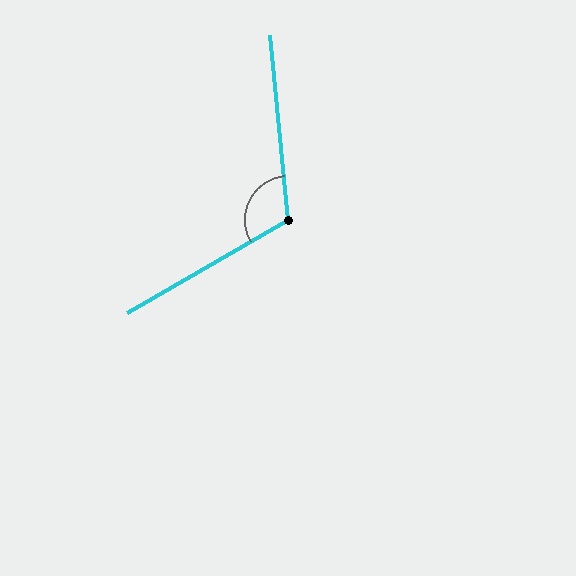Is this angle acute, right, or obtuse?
It is obtuse.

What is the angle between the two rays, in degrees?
Approximately 114 degrees.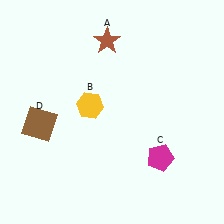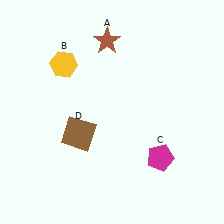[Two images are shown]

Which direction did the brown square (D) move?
The brown square (D) moved right.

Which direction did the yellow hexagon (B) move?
The yellow hexagon (B) moved up.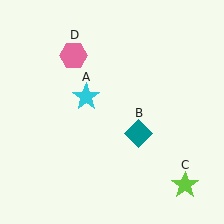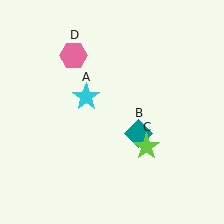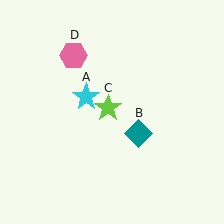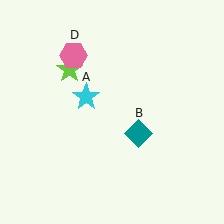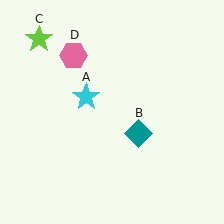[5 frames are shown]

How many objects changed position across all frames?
1 object changed position: lime star (object C).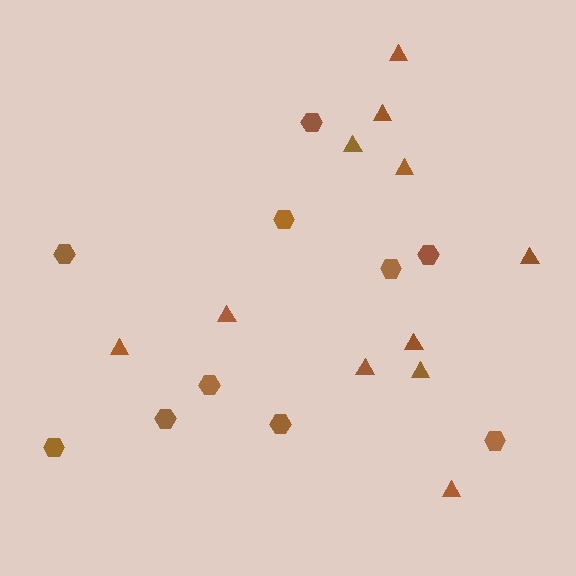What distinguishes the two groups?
There are 2 groups: one group of hexagons (10) and one group of triangles (11).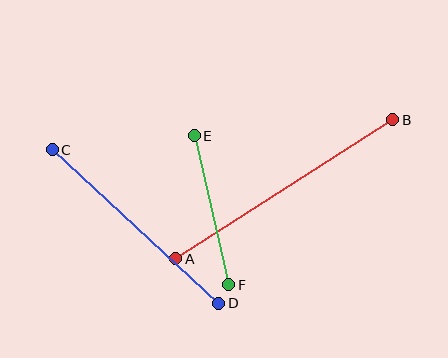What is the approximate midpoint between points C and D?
The midpoint is at approximately (135, 227) pixels.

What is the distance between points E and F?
The distance is approximately 153 pixels.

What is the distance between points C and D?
The distance is approximately 227 pixels.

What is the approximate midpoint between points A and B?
The midpoint is at approximately (284, 189) pixels.